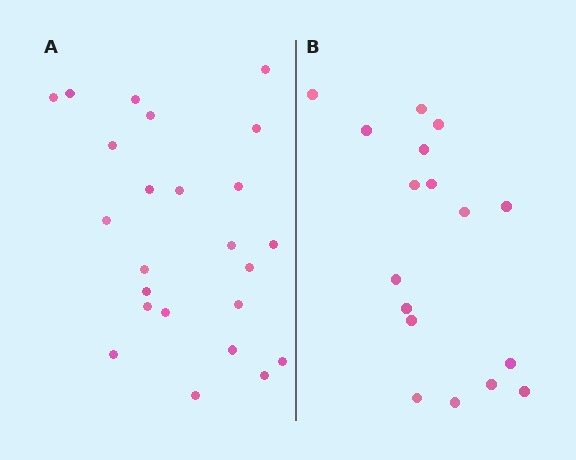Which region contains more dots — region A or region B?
Region A (the left region) has more dots.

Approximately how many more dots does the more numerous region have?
Region A has roughly 8 or so more dots than region B.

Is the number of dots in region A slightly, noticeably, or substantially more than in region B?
Region A has noticeably more, but not dramatically so. The ratio is roughly 1.4 to 1.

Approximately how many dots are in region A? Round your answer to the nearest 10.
About 20 dots. (The exact count is 24, which rounds to 20.)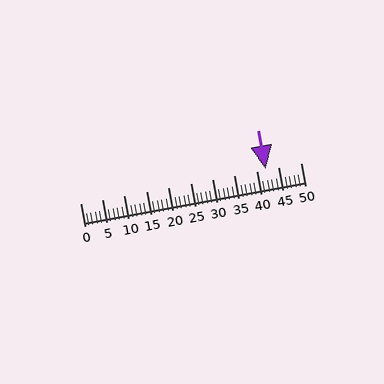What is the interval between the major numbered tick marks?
The major tick marks are spaced 5 units apart.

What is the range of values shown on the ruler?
The ruler shows values from 0 to 50.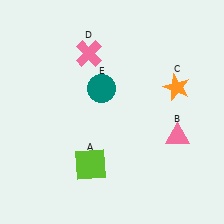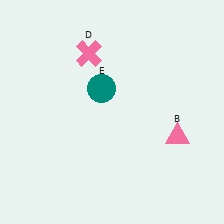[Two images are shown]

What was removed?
The orange star (C), the lime square (A) were removed in Image 2.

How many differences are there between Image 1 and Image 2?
There are 2 differences between the two images.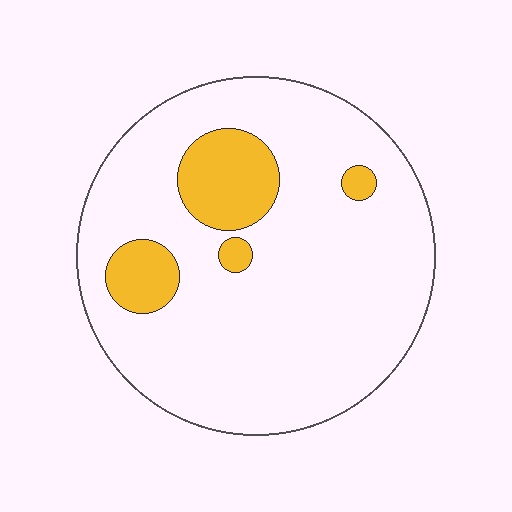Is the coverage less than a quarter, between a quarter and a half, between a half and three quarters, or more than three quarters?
Less than a quarter.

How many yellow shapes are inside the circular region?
4.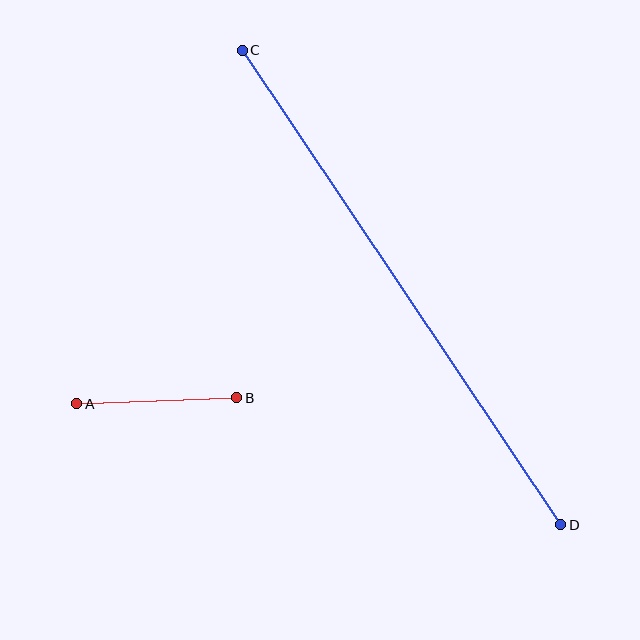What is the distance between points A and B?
The distance is approximately 160 pixels.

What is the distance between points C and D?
The distance is approximately 572 pixels.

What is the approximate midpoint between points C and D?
The midpoint is at approximately (401, 288) pixels.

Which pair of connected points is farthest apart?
Points C and D are farthest apart.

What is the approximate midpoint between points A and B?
The midpoint is at approximately (157, 401) pixels.